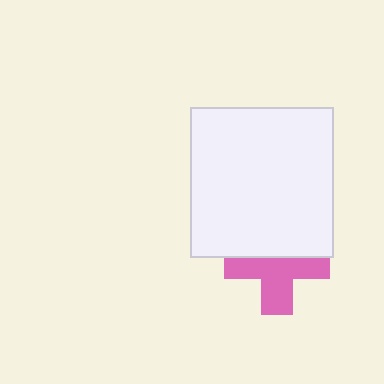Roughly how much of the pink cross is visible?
About half of it is visible (roughly 59%).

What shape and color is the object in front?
The object in front is a white rectangle.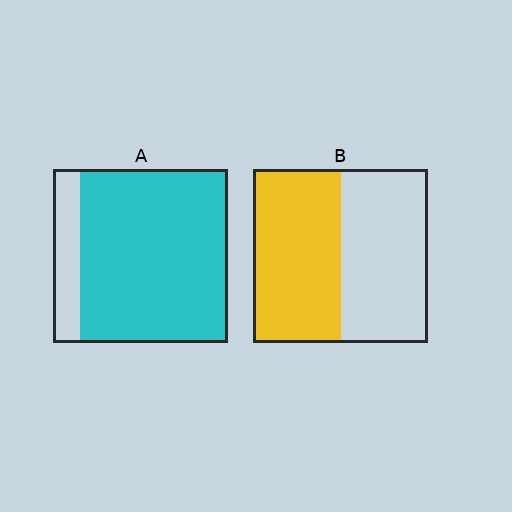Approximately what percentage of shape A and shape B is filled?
A is approximately 85% and B is approximately 50%.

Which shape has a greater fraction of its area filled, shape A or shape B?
Shape A.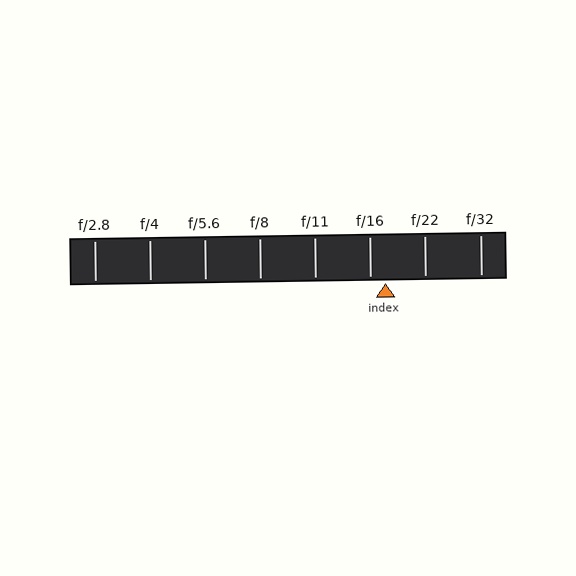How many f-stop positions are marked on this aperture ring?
There are 8 f-stop positions marked.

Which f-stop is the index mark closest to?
The index mark is closest to f/16.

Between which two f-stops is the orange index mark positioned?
The index mark is between f/16 and f/22.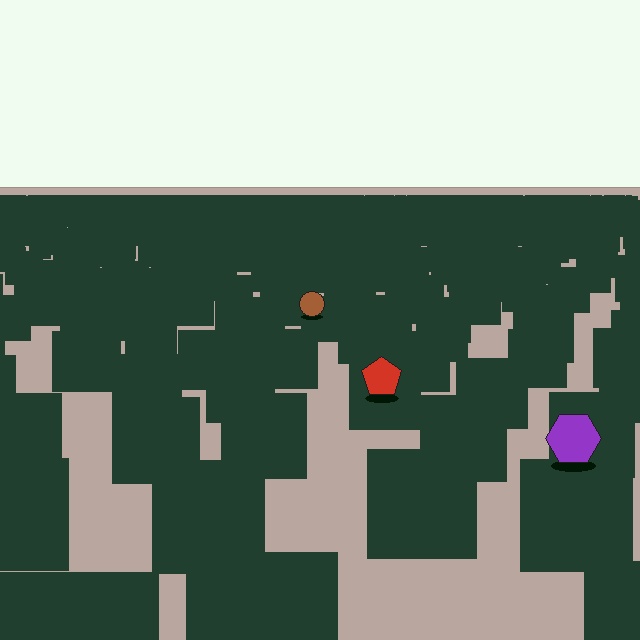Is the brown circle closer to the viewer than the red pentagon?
No. The red pentagon is closer — you can tell from the texture gradient: the ground texture is coarser near it.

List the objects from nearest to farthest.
From nearest to farthest: the purple hexagon, the red pentagon, the brown circle.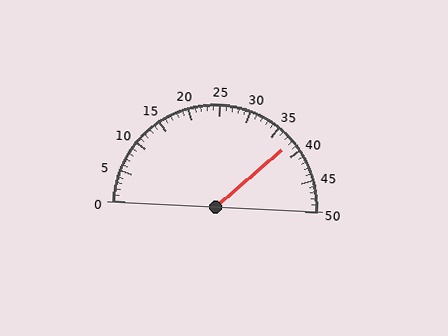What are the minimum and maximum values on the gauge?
The gauge ranges from 0 to 50.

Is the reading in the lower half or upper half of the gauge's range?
The reading is in the upper half of the range (0 to 50).